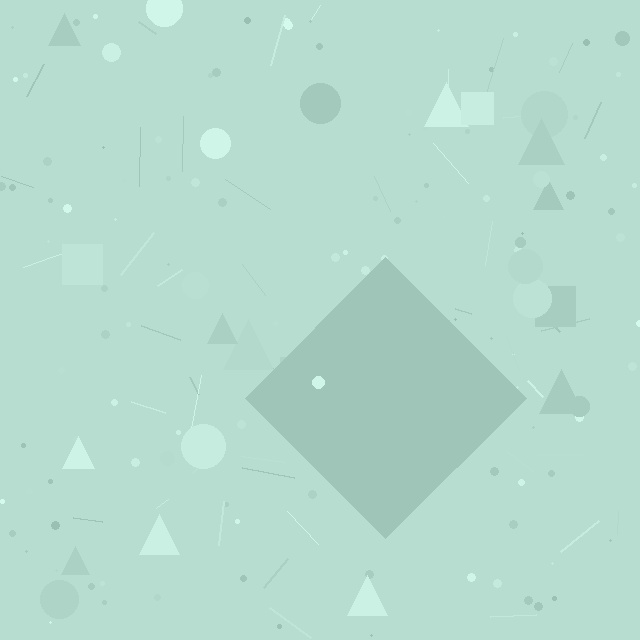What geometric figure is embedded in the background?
A diamond is embedded in the background.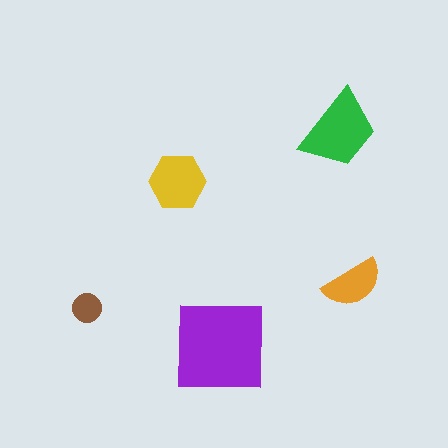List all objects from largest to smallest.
The purple square, the green trapezoid, the yellow hexagon, the orange semicircle, the brown circle.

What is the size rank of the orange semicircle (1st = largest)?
4th.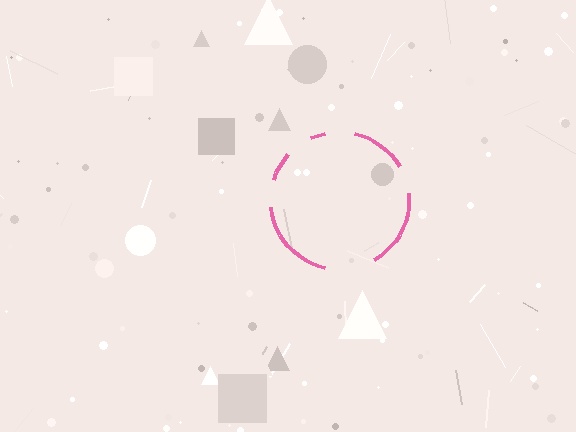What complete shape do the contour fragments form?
The contour fragments form a circle.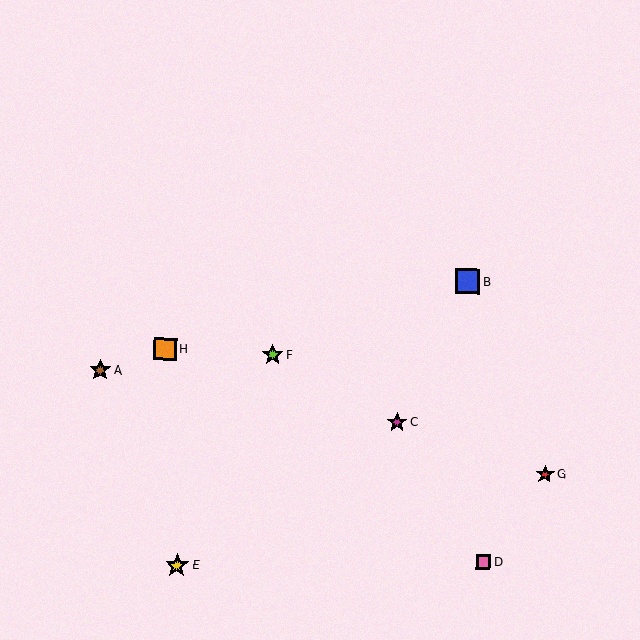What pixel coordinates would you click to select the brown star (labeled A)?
Click at (100, 370) to select the brown star A.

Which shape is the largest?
The blue square (labeled B) is the largest.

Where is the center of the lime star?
The center of the lime star is at (273, 355).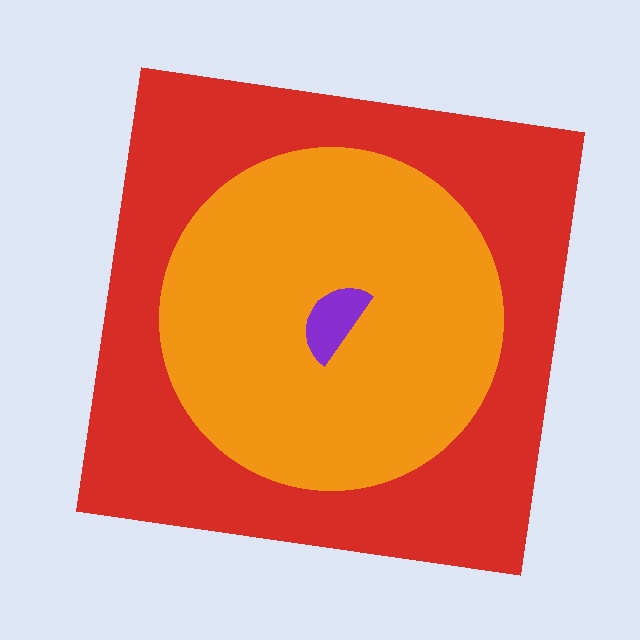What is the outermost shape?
The red square.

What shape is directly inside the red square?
The orange circle.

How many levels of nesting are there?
3.